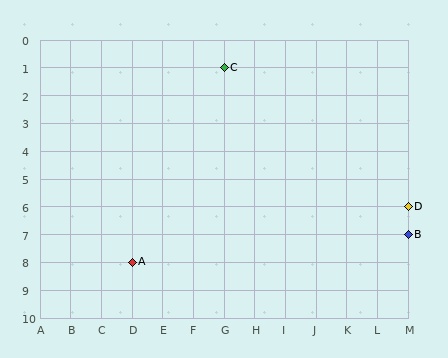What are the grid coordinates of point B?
Point B is at grid coordinates (M, 7).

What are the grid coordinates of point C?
Point C is at grid coordinates (G, 1).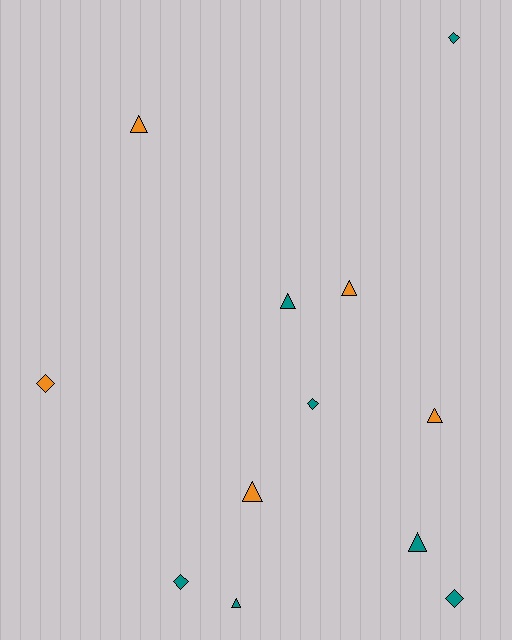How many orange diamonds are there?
There is 1 orange diamond.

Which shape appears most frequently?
Triangle, with 7 objects.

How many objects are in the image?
There are 12 objects.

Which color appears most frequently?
Teal, with 7 objects.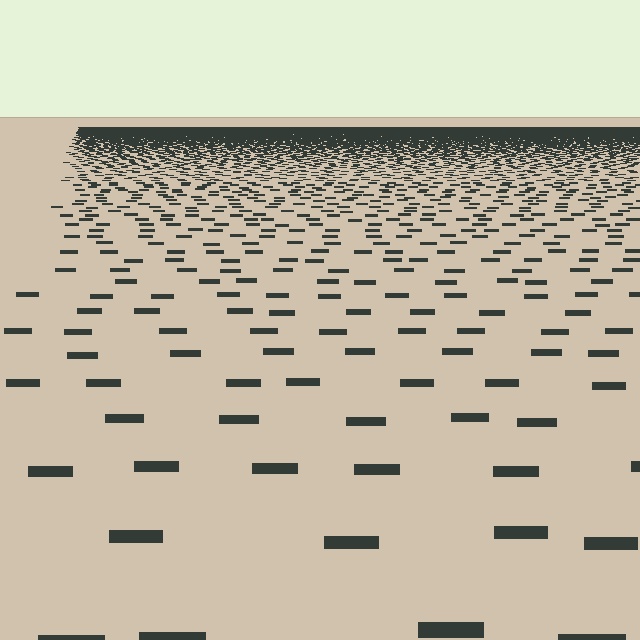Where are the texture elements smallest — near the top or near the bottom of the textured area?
Near the top.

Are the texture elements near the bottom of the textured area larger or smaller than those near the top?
Larger. Near the bottom, elements are closer to the viewer and appear at a bigger on-screen size.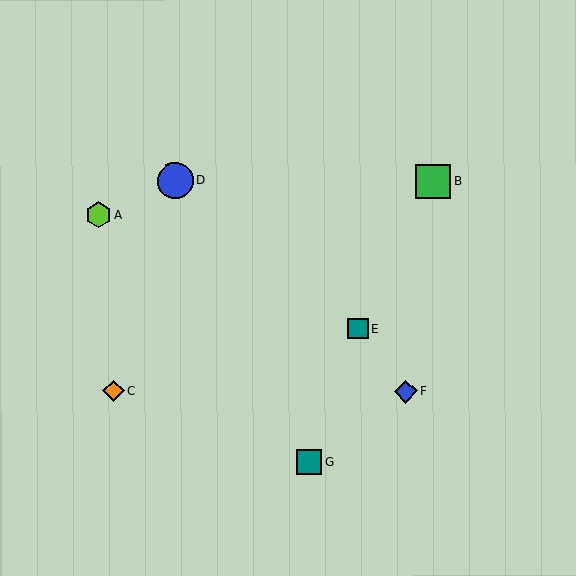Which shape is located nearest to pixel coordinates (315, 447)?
The teal square (labeled G) at (309, 462) is nearest to that location.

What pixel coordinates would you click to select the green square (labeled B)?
Click at (433, 182) to select the green square B.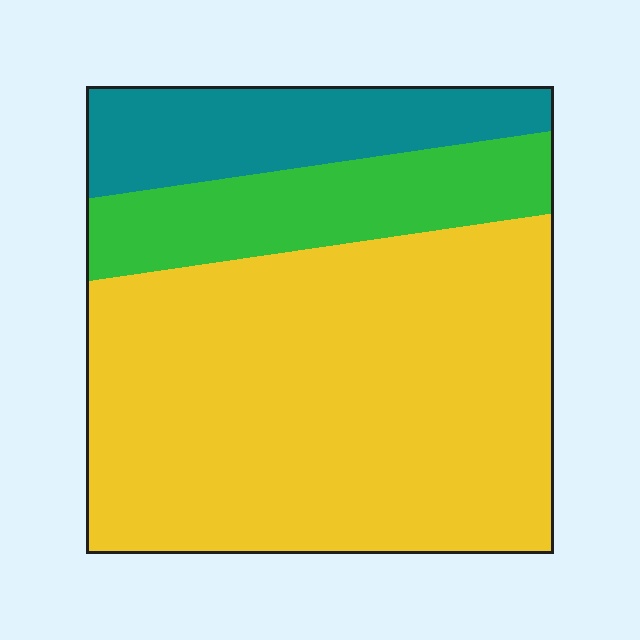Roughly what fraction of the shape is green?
Green covers 18% of the shape.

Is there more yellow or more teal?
Yellow.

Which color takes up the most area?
Yellow, at roughly 65%.